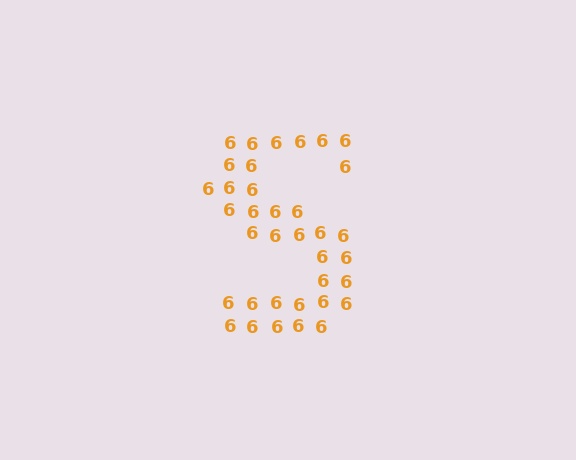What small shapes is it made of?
It is made of small digit 6's.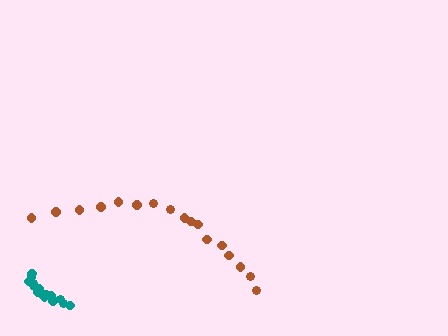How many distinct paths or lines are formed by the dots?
There are 2 distinct paths.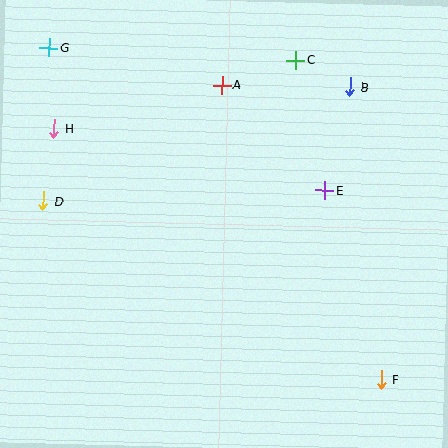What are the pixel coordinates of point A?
Point A is at (222, 85).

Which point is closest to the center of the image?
Point E at (325, 190) is closest to the center.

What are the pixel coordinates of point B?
Point B is at (350, 87).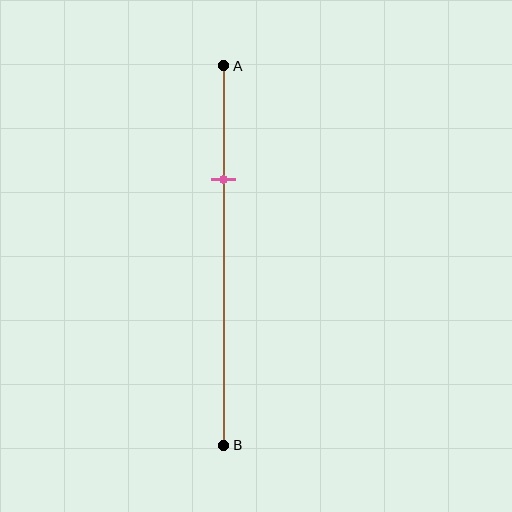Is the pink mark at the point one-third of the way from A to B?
No, the mark is at about 30% from A, not at the 33% one-third point.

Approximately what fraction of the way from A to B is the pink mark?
The pink mark is approximately 30% of the way from A to B.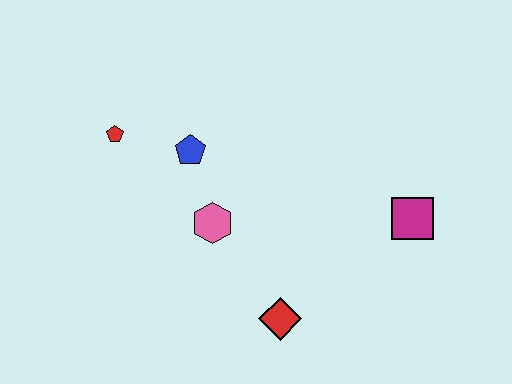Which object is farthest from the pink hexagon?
The magenta square is farthest from the pink hexagon.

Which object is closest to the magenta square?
The red diamond is closest to the magenta square.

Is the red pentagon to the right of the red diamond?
No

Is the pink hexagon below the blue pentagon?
Yes